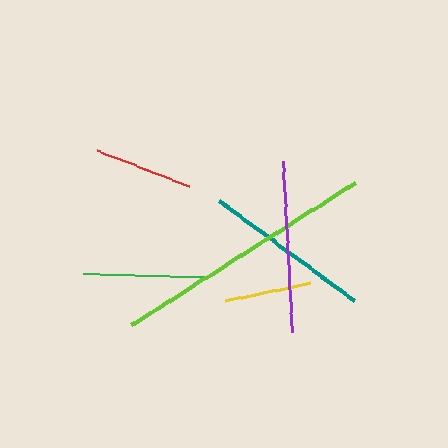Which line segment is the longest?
The lime line is the longest at approximately 266 pixels.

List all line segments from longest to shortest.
From longest to shortest: lime, purple, teal, green, red, yellow.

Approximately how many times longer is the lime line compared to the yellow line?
The lime line is approximately 3.0 times the length of the yellow line.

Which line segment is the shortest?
The yellow line is the shortest at approximately 88 pixels.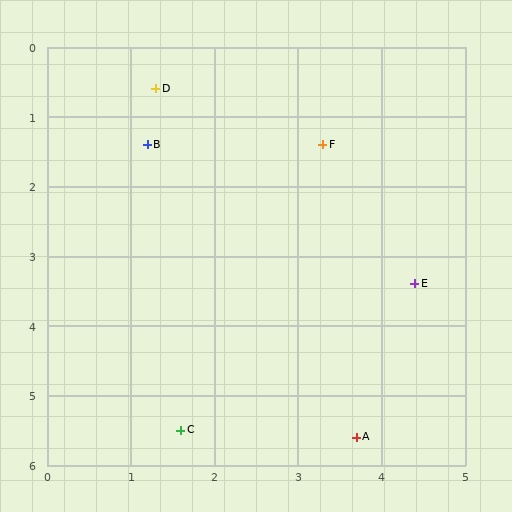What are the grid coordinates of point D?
Point D is at approximately (1.3, 0.6).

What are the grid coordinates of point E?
Point E is at approximately (4.4, 3.4).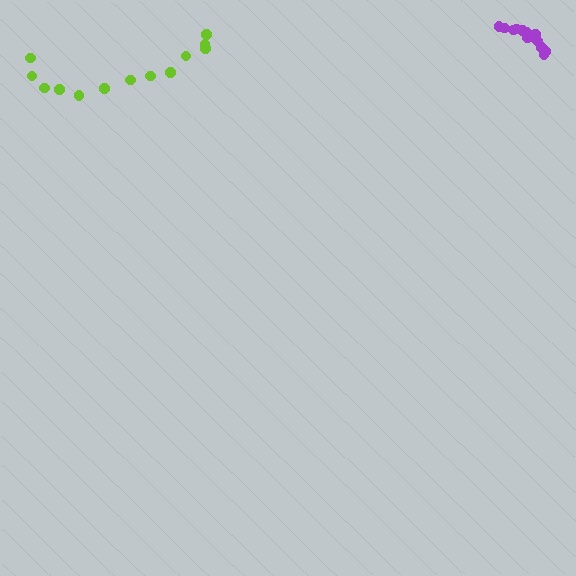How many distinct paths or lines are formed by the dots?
There are 2 distinct paths.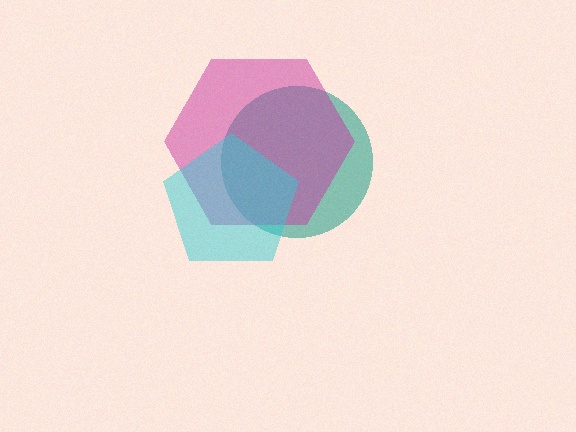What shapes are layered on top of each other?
The layered shapes are: a teal circle, a magenta hexagon, a cyan pentagon.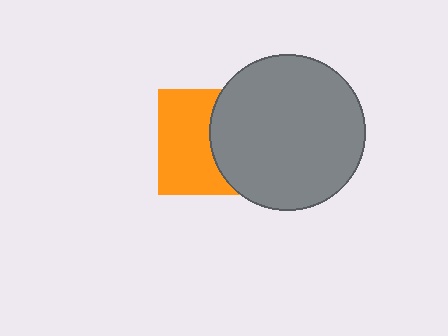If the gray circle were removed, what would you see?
You would see the complete orange square.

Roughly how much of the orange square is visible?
About half of it is visible (roughly 56%).